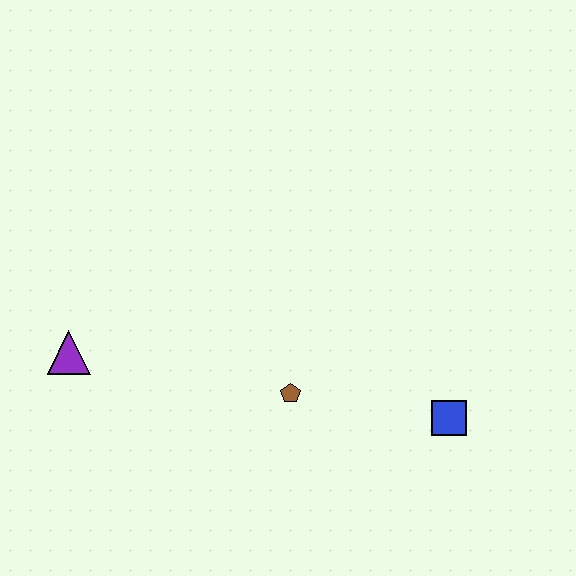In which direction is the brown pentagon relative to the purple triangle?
The brown pentagon is to the right of the purple triangle.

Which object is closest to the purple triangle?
The brown pentagon is closest to the purple triangle.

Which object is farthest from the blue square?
The purple triangle is farthest from the blue square.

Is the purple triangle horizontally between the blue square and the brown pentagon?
No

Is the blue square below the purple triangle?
Yes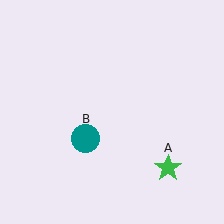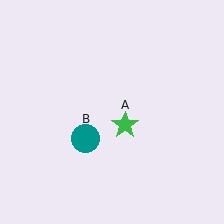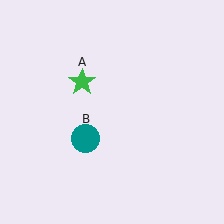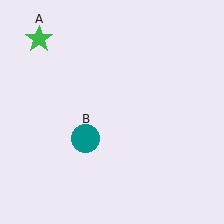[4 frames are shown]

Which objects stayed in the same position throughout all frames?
Teal circle (object B) remained stationary.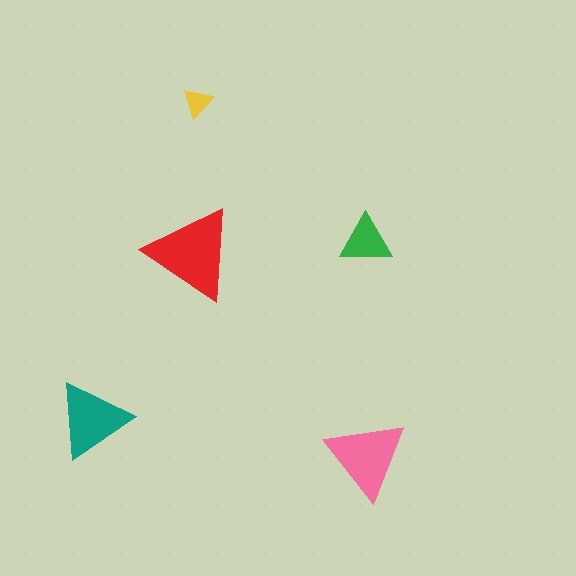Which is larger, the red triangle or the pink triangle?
The red one.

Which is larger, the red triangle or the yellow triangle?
The red one.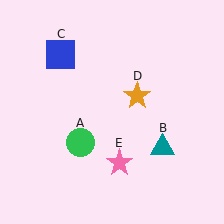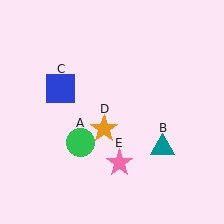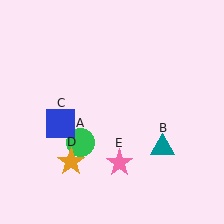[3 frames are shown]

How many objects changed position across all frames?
2 objects changed position: blue square (object C), orange star (object D).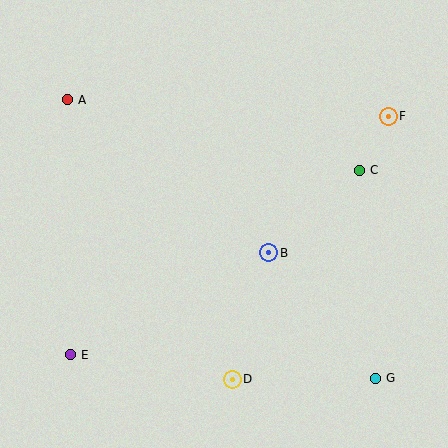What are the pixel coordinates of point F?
Point F is at (388, 116).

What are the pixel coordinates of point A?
Point A is at (67, 100).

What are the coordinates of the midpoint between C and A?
The midpoint between C and A is at (213, 135).